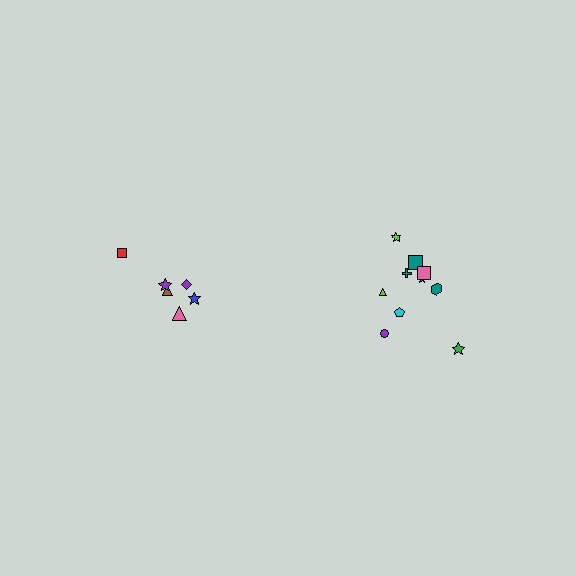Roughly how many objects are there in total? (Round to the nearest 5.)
Roughly 15 objects in total.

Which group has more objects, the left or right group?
The right group.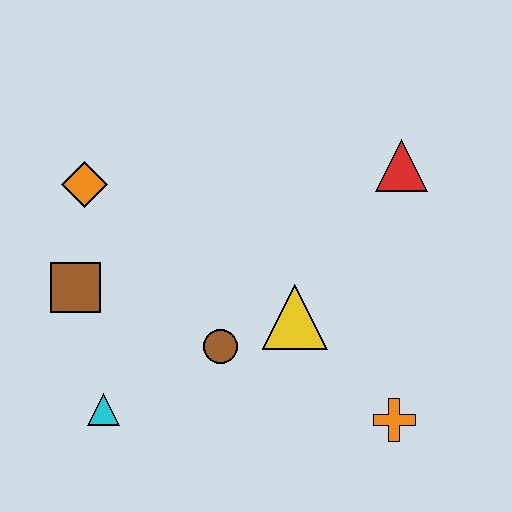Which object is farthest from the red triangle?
The cyan triangle is farthest from the red triangle.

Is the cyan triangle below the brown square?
Yes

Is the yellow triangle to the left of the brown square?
No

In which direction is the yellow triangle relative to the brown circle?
The yellow triangle is to the right of the brown circle.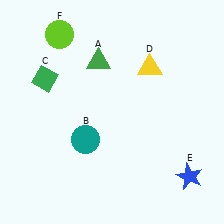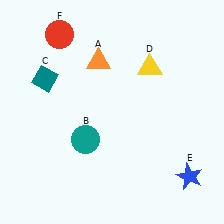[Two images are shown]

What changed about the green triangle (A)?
In Image 1, A is green. In Image 2, it changed to orange.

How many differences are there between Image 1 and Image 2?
There are 3 differences between the two images.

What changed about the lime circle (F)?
In Image 1, F is lime. In Image 2, it changed to red.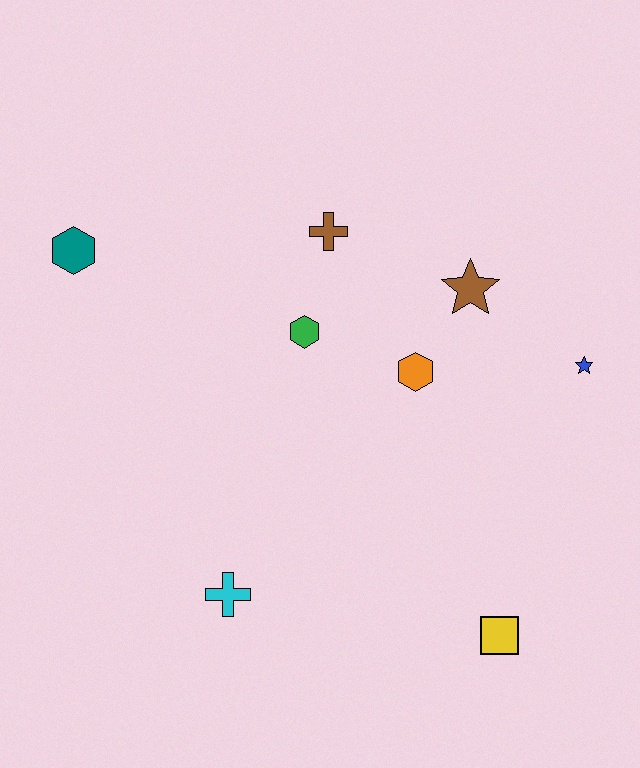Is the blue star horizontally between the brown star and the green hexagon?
No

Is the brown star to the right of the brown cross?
Yes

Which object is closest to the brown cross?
The green hexagon is closest to the brown cross.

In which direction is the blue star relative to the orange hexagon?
The blue star is to the right of the orange hexagon.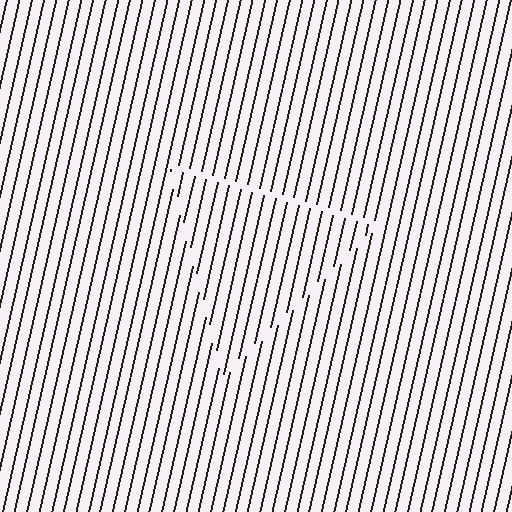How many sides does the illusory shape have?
3 sides — the line-ends trace a triangle.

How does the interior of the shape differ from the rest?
The interior of the shape contains the same grating, shifted by half a period — the contour is defined by the phase discontinuity where line-ends from the inner and outer gratings abut.